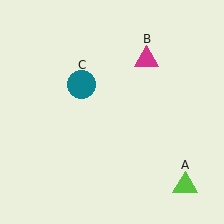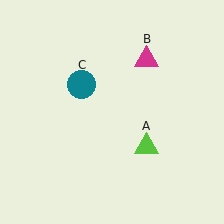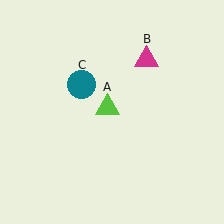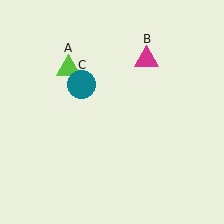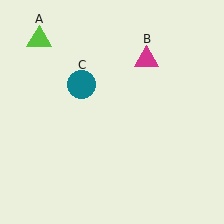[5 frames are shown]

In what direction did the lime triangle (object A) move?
The lime triangle (object A) moved up and to the left.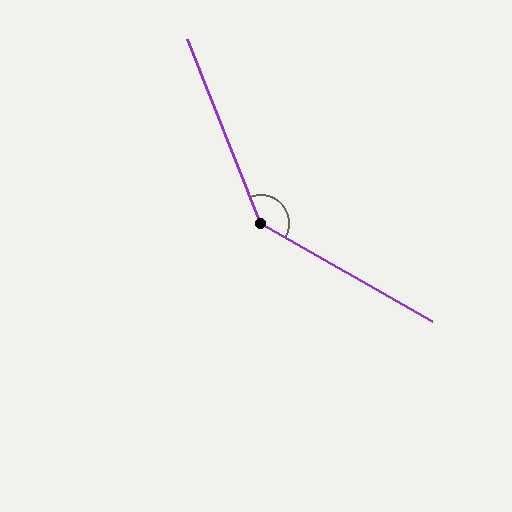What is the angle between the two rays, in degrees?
Approximately 141 degrees.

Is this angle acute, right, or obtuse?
It is obtuse.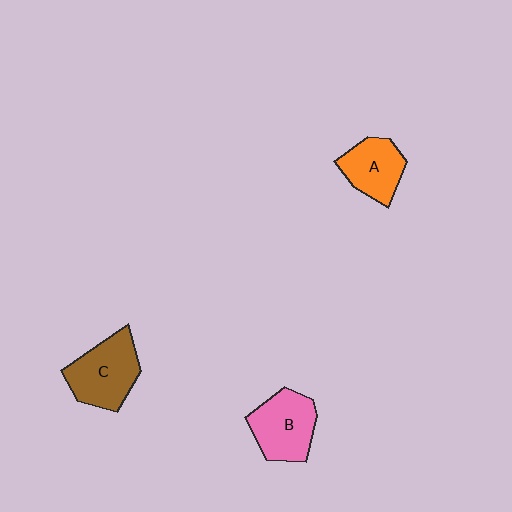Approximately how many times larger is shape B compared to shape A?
Approximately 1.2 times.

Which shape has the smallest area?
Shape A (orange).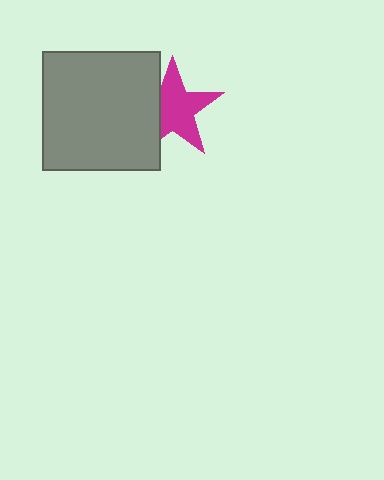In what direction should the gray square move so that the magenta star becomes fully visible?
The gray square should move left. That is the shortest direction to clear the overlap and leave the magenta star fully visible.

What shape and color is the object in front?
The object in front is a gray square.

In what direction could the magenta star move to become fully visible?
The magenta star could move right. That would shift it out from behind the gray square entirely.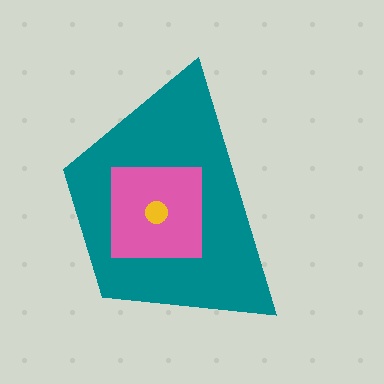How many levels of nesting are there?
3.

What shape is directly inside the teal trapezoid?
The pink square.